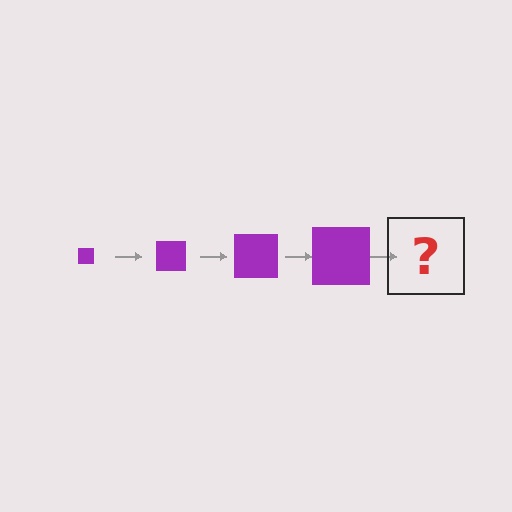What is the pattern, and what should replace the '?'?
The pattern is that the square gets progressively larger each step. The '?' should be a purple square, larger than the previous one.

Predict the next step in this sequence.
The next step is a purple square, larger than the previous one.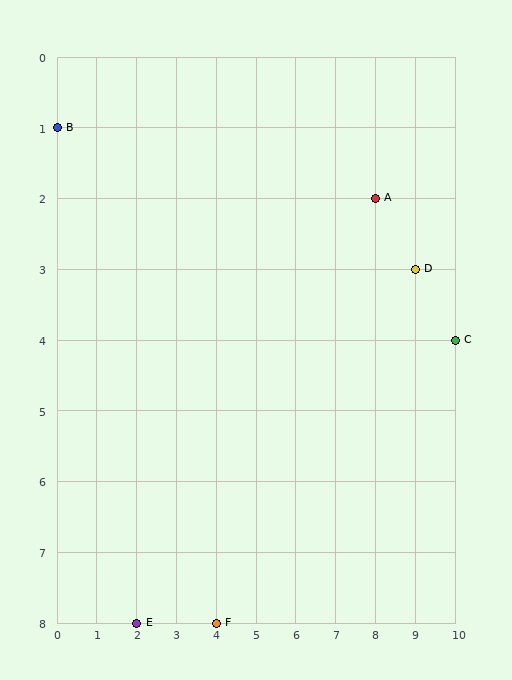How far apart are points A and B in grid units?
Points A and B are 8 columns and 1 row apart (about 8.1 grid units diagonally).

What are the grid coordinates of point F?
Point F is at grid coordinates (4, 8).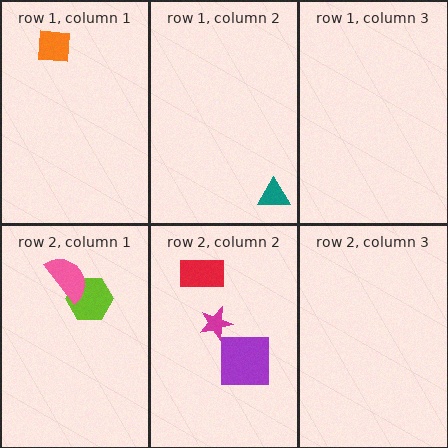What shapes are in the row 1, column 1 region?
The orange square.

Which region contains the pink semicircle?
The row 2, column 1 region.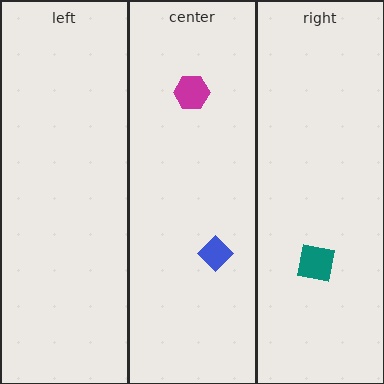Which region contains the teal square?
The right region.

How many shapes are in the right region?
1.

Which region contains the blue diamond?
The center region.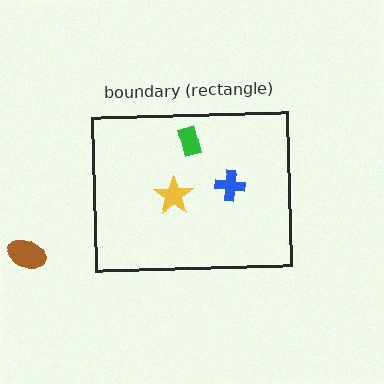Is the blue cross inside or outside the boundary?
Inside.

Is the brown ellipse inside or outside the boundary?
Outside.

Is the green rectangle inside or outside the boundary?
Inside.